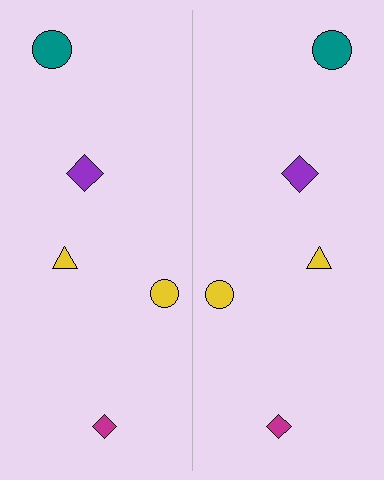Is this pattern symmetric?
Yes, this pattern has bilateral (reflection) symmetry.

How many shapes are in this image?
There are 10 shapes in this image.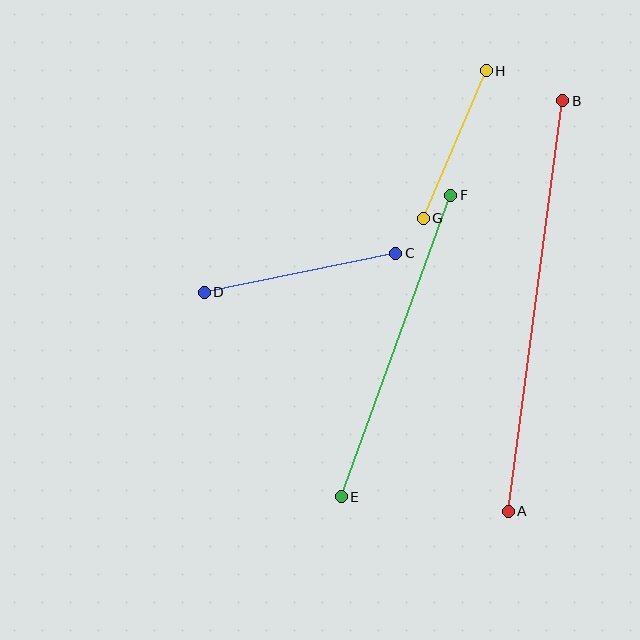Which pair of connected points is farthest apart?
Points A and B are farthest apart.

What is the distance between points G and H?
The distance is approximately 161 pixels.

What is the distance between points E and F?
The distance is approximately 321 pixels.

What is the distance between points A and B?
The distance is approximately 414 pixels.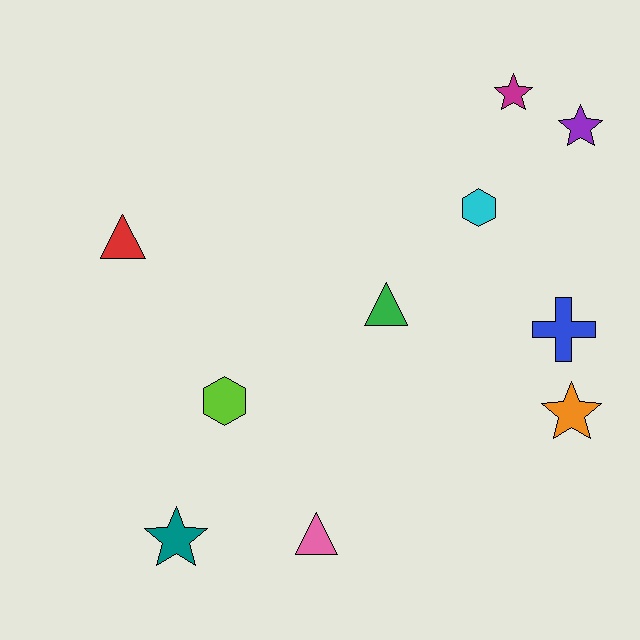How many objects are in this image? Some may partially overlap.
There are 10 objects.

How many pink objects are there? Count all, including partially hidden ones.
There is 1 pink object.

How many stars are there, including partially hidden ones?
There are 4 stars.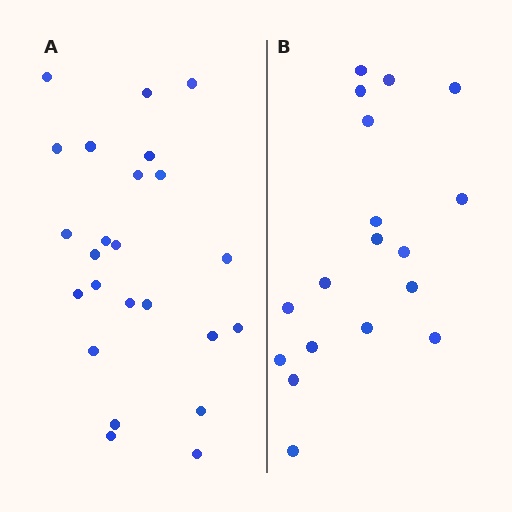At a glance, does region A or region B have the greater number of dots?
Region A (the left region) has more dots.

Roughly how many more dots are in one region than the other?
Region A has about 6 more dots than region B.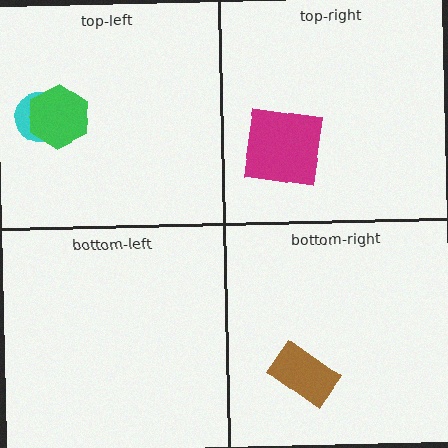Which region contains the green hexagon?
The top-left region.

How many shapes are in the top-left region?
2.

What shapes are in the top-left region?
The cyan circle, the green hexagon.